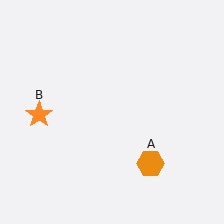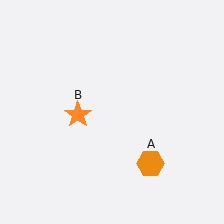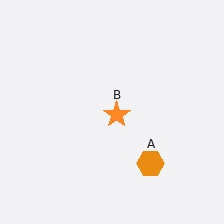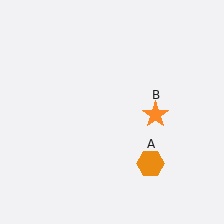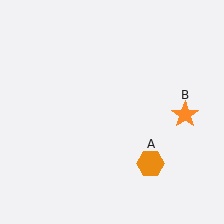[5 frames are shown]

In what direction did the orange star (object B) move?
The orange star (object B) moved right.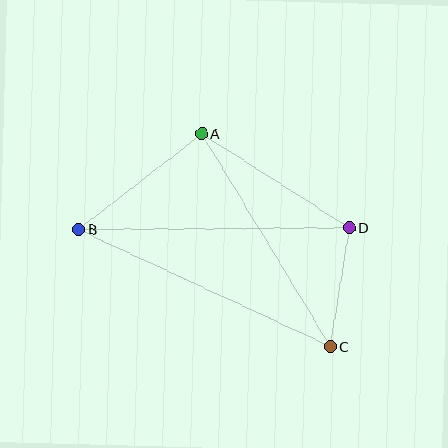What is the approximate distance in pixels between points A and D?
The distance between A and D is approximately 175 pixels.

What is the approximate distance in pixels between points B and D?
The distance between B and D is approximately 271 pixels.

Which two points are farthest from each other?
Points B and C are farthest from each other.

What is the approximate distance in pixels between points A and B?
The distance between A and B is approximately 156 pixels.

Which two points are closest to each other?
Points C and D are closest to each other.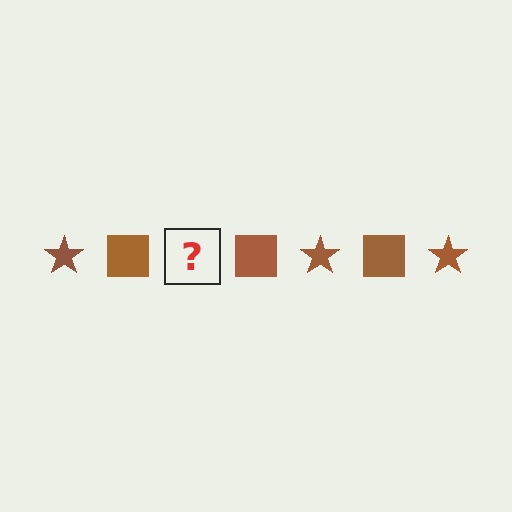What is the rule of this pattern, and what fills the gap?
The rule is that the pattern cycles through star, square shapes in brown. The gap should be filled with a brown star.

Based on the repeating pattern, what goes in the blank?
The blank should be a brown star.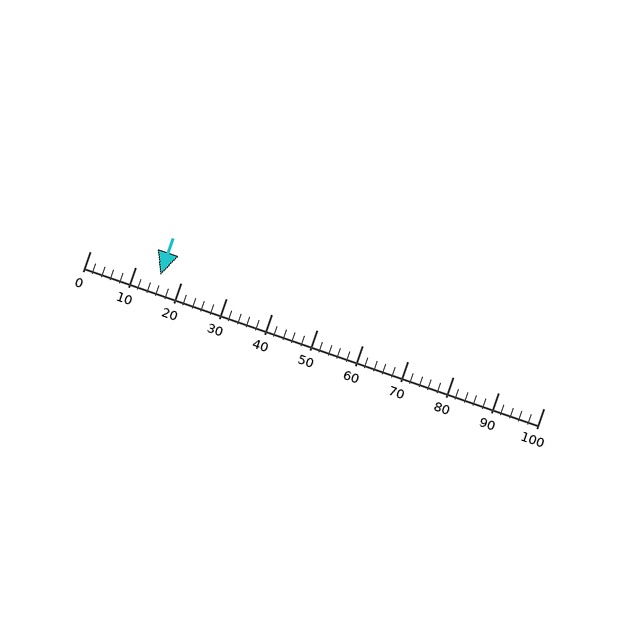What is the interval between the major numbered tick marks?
The major tick marks are spaced 10 units apart.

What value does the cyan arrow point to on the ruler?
The cyan arrow points to approximately 16.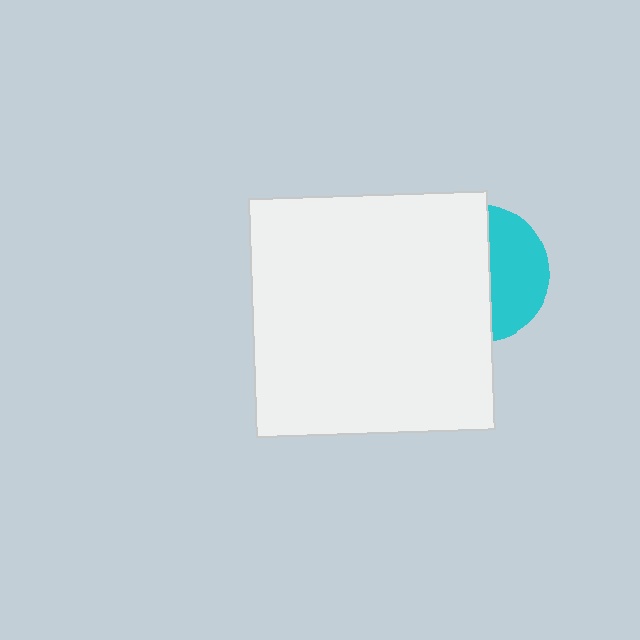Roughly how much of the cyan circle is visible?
A small part of it is visible (roughly 41%).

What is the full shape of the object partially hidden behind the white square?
The partially hidden object is a cyan circle.